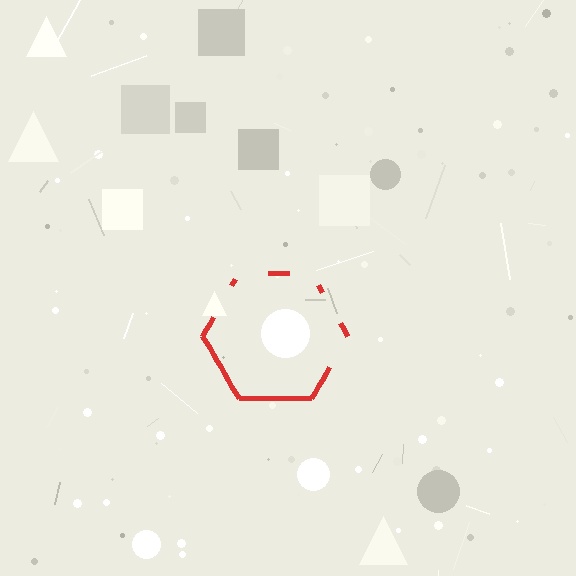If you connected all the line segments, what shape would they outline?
They would outline a hexagon.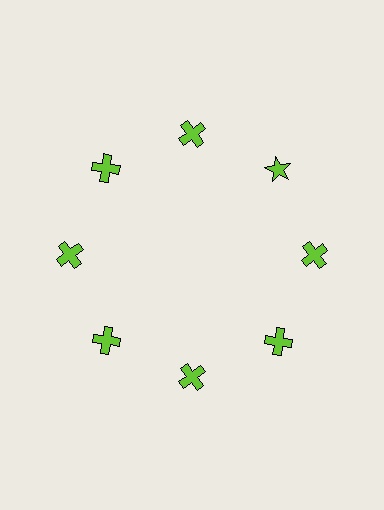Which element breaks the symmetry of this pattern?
The lime star at roughly the 2 o'clock position breaks the symmetry. All other shapes are lime crosses.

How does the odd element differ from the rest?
It has a different shape: star instead of cross.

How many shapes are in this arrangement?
There are 8 shapes arranged in a ring pattern.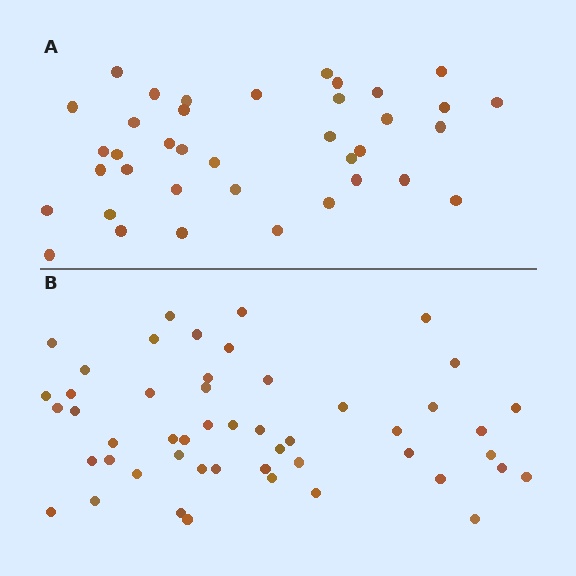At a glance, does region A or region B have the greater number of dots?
Region B (the bottom region) has more dots.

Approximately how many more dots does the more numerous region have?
Region B has roughly 12 or so more dots than region A.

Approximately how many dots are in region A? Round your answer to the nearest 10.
About 40 dots. (The exact count is 38, which rounds to 40.)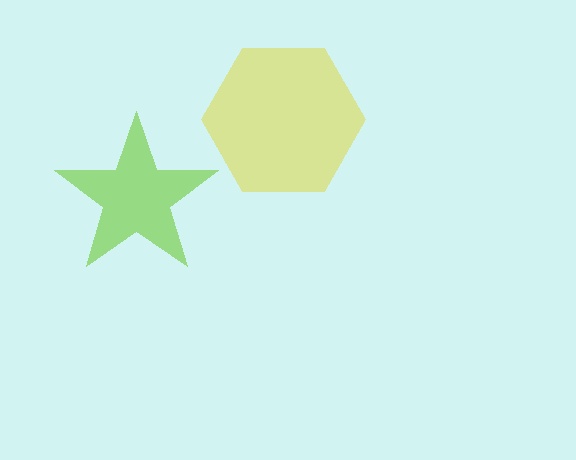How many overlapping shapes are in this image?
There are 2 overlapping shapes in the image.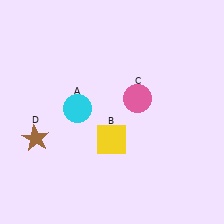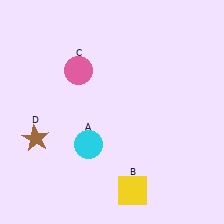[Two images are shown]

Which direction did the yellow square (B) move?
The yellow square (B) moved down.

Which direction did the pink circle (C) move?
The pink circle (C) moved left.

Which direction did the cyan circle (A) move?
The cyan circle (A) moved down.